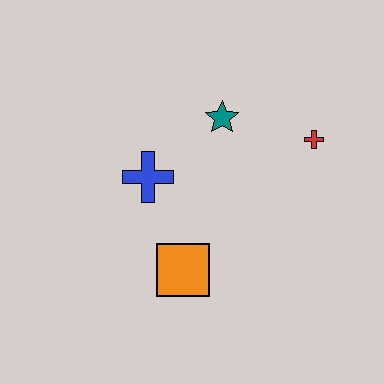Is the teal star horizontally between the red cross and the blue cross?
Yes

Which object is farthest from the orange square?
The red cross is farthest from the orange square.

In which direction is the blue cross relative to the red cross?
The blue cross is to the left of the red cross.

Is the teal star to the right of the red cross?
No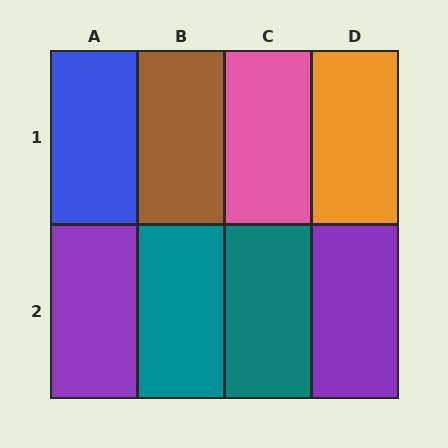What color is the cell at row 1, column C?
Pink.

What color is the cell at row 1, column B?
Brown.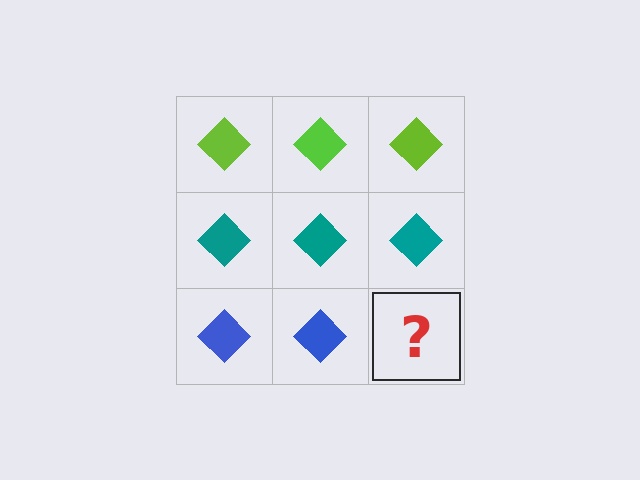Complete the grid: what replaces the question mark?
The question mark should be replaced with a blue diamond.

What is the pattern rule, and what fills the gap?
The rule is that each row has a consistent color. The gap should be filled with a blue diamond.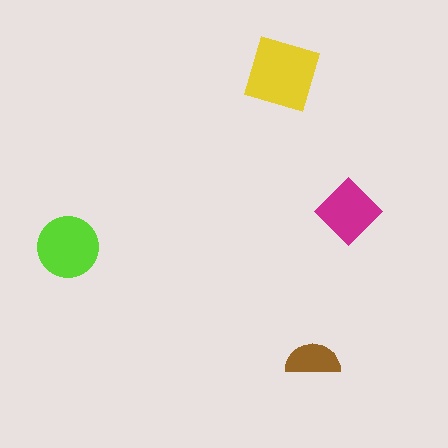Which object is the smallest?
The brown semicircle.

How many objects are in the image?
There are 4 objects in the image.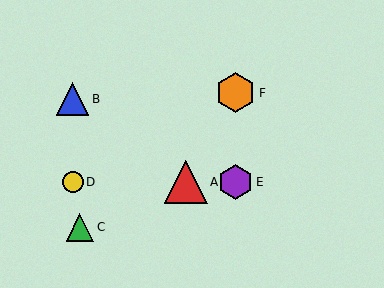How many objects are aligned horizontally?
3 objects (A, D, E) are aligned horizontally.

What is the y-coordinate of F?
Object F is at y≈93.